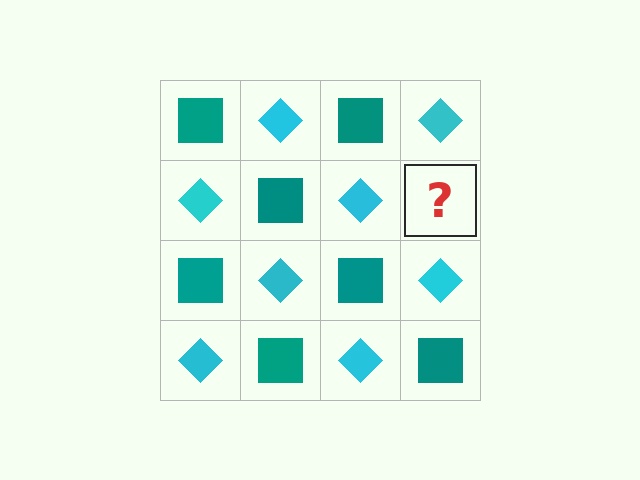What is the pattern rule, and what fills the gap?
The rule is that it alternates teal square and cyan diamond in a checkerboard pattern. The gap should be filled with a teal square.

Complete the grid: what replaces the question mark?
The question mark should be replaced with a teal square.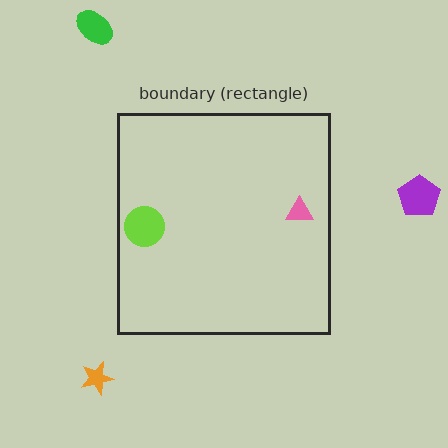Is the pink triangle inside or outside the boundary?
Inside.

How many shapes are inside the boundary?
2 inside, 3 outside.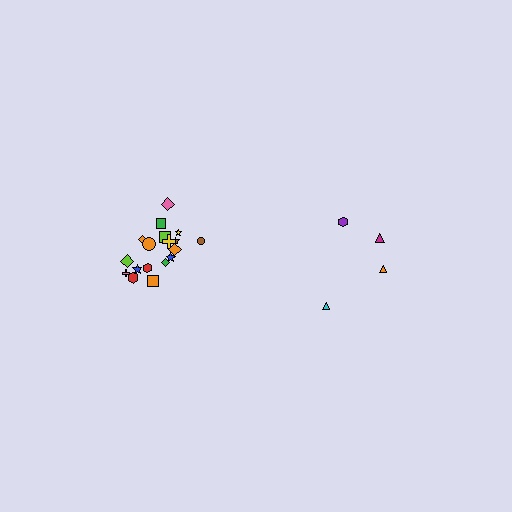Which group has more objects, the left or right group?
The left group.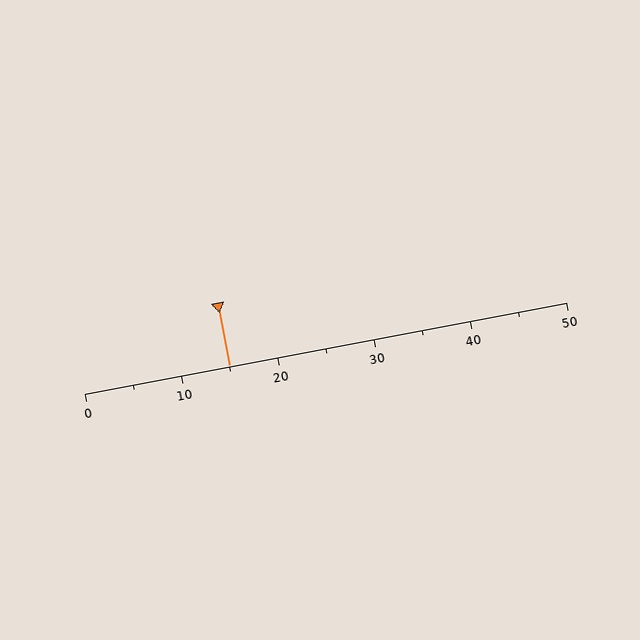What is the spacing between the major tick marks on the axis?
The major ticks are spaced 10 apart.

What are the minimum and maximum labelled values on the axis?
The axis runs from 0 to 50.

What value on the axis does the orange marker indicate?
The marker indicates approximately 15.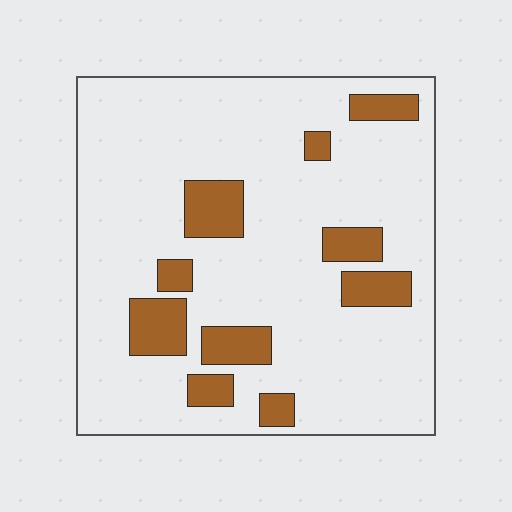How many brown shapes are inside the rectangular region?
10.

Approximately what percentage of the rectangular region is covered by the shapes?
Approximately 15%.